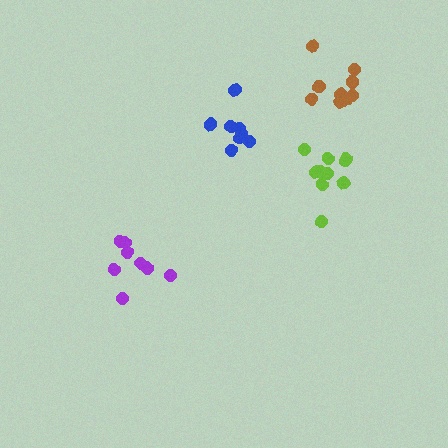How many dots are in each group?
Group 1: 8 dots, Group 2: 8 dots, Group 3: 10 dots, Group 4: 10 dots (36 total).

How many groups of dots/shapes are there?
There are 4 groups.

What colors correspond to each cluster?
The clusters are colored: purple, blue, lime, brown.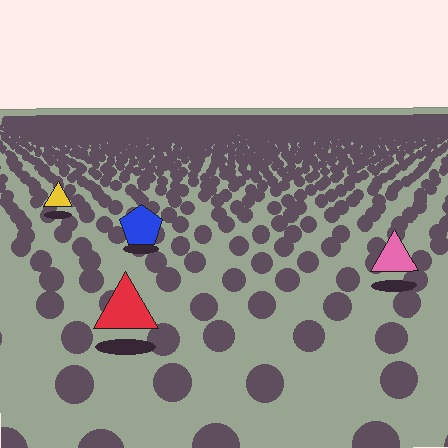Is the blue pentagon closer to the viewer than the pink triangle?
No. The pink triangle is closer — you can tell from the texture gradient: the ground texture is coarser near it.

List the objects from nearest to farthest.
From nearest to farthest: the red triangle, the pink triangle, the blue pentagon, the yellow triangle.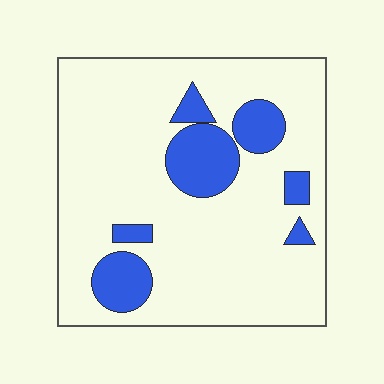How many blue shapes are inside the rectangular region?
7.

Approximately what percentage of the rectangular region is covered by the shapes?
Approximately 20%.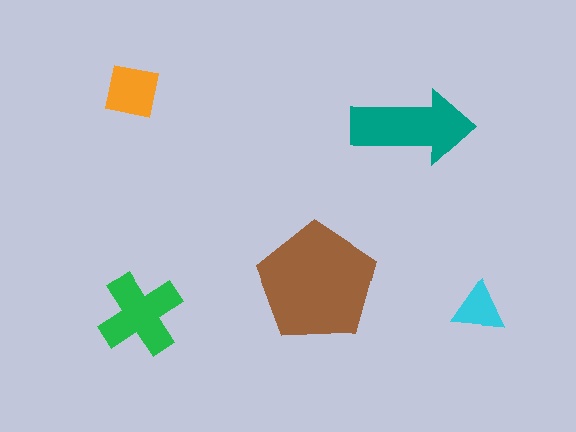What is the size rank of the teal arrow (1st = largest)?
2nd.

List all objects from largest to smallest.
The brown pentagon, the teal arrow, the green cross, the orange square, the cyan triangle.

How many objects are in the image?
There are 5 objects in the image.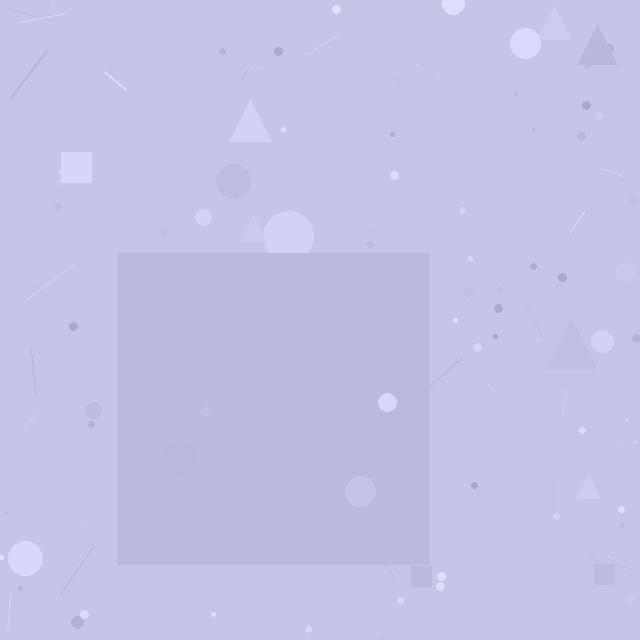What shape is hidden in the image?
A square is hidden in the image.